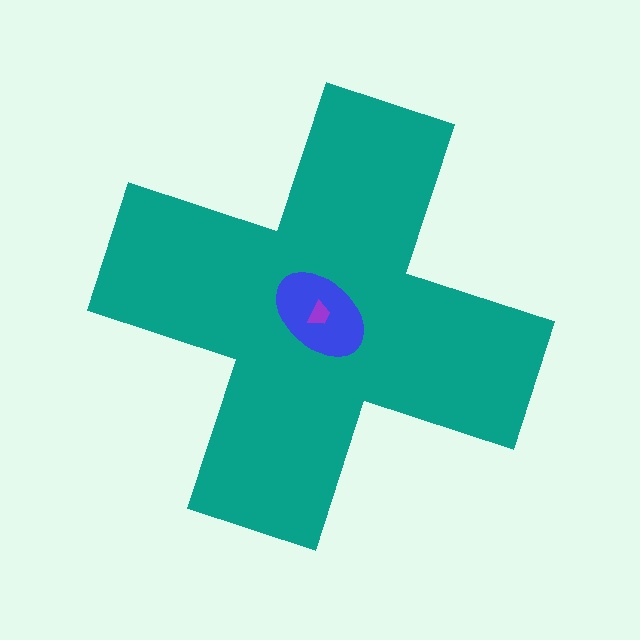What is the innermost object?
The purple trapezoid.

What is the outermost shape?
The teal cross.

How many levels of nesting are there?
3.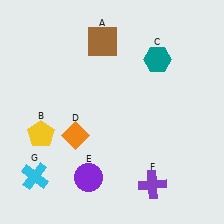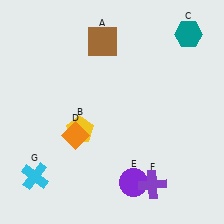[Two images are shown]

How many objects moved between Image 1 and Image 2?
3 objects moved between the two images.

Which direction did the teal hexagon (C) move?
The teal hexagon (C) moved right.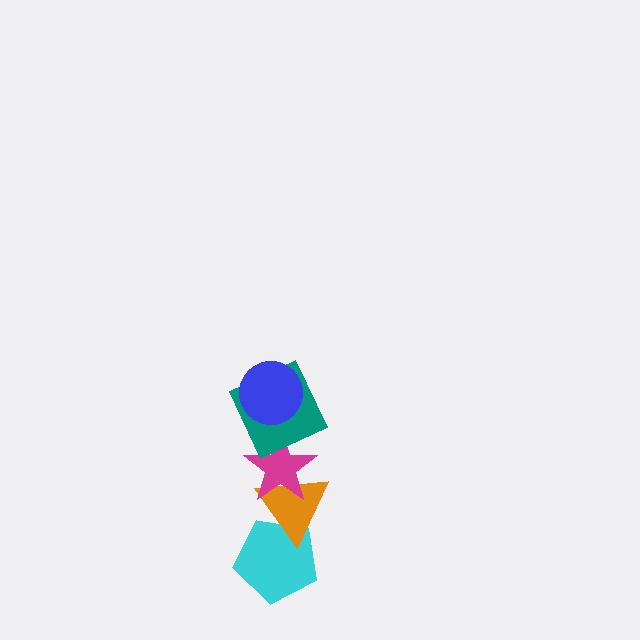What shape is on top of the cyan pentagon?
The orange triangle is on top of the cyan pentagon.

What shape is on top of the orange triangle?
The magenta star is on top of the orange triangle.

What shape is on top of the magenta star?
The teal square is on top of the magenta star.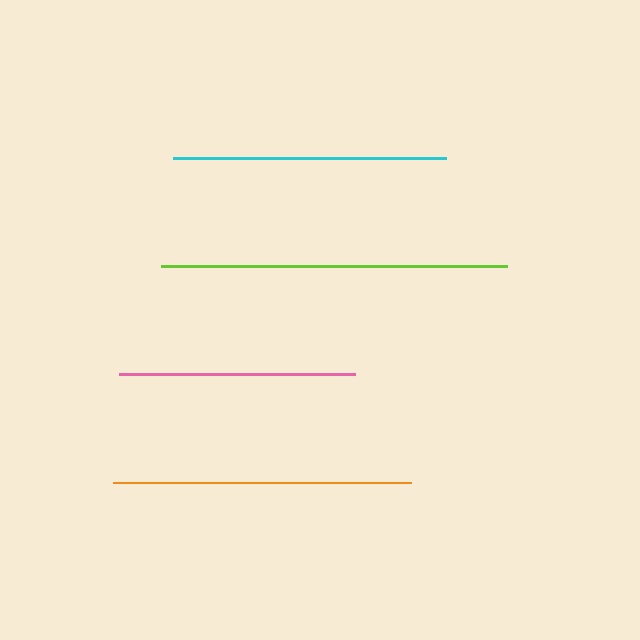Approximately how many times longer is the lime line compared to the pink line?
The lime line is approximately 1.5 times the length of the pink line.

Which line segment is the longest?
The lime line is the longest at approximately 346 pixels.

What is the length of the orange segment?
The orange segment is approximately 299 pixels long.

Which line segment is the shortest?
The pink line is the shortest at approximately 236 pixels.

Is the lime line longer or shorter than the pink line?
The lime line is longer than the pink line.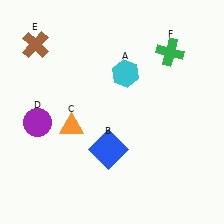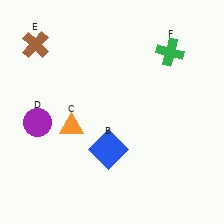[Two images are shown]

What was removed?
The cyan hexagon (A) was removed in Image 2.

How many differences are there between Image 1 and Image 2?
There is 1 difference between the two images.